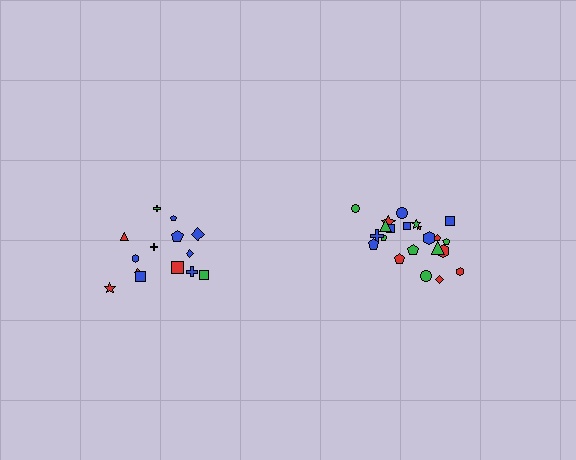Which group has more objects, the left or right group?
The right group.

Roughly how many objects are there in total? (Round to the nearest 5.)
Roughly 35 objects in total.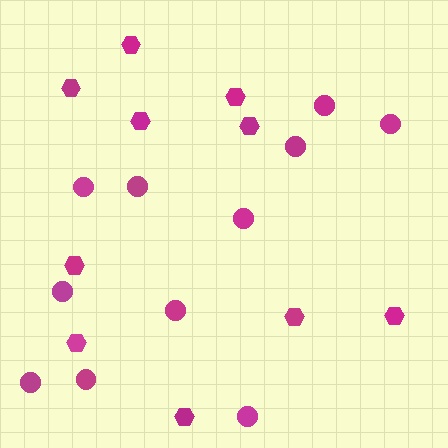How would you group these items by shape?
There are 2 groups: one group of circles (11) and one group of hexagons (10).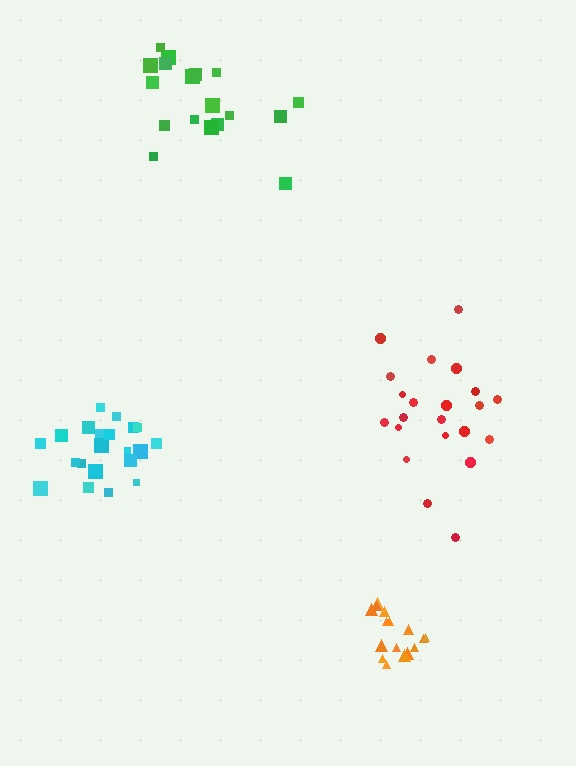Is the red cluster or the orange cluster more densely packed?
Orange.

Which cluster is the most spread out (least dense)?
Green.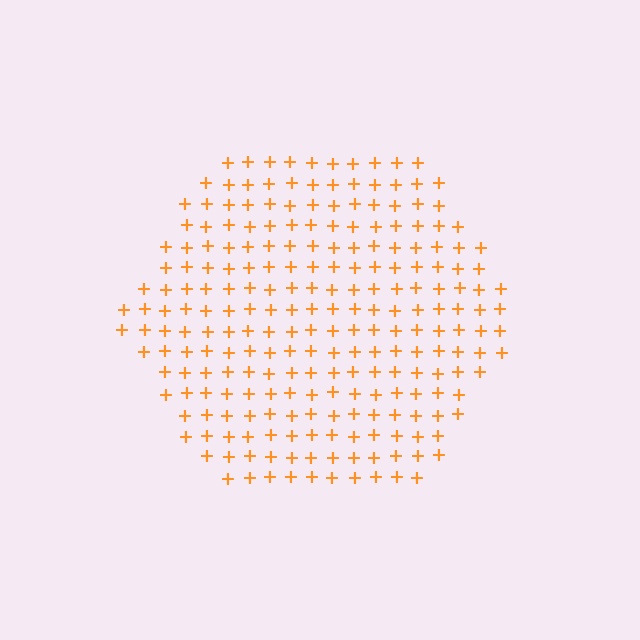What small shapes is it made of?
It is made of small plus signs.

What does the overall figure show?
The overall figure shows a hexagon.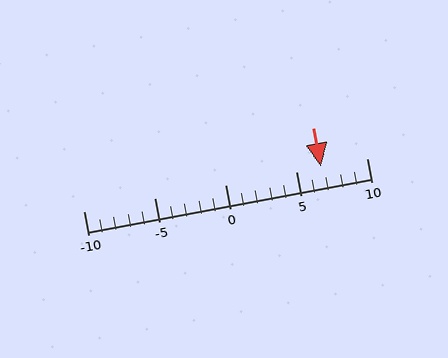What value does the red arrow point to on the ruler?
The red arrow points to approximately 7.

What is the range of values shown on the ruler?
The ruler shows values from -10 to 10.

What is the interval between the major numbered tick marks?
The major tick marks are spaced 5 units apart.